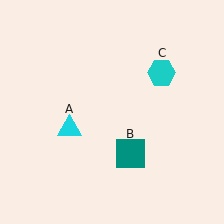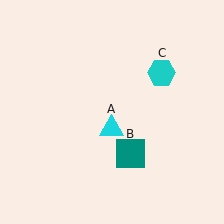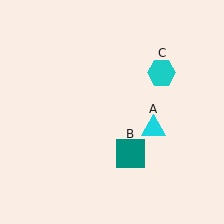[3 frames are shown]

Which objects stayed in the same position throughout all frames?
Teal square (object B) and cyan hexagon (object C) remained stationary.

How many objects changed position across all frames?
1 object changed position: cyan triangle (object A).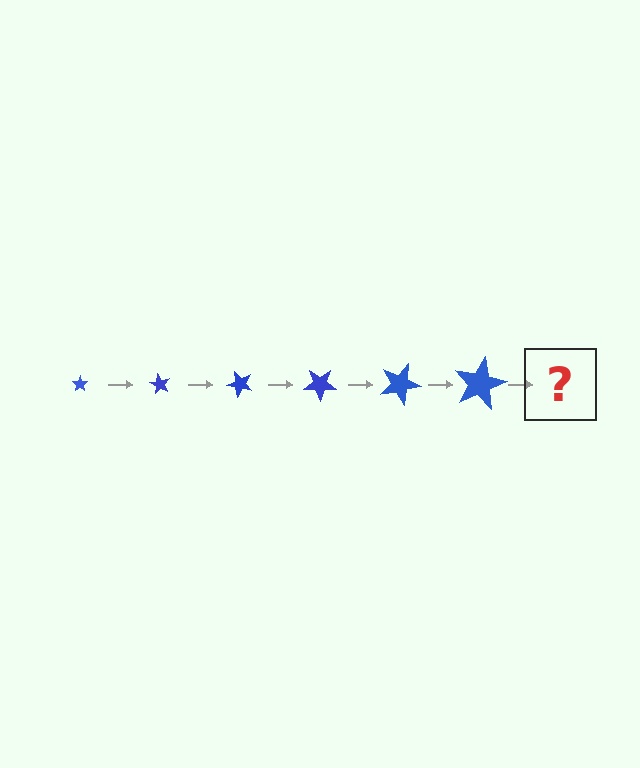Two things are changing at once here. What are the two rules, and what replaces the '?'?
The two rules are that the star grows larger each step and it rotates 60 degrees each step. The '?' should be a star, larger than the previous one and rotated 360 degrees from the start.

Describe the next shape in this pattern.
It should be a star, larger than the previous one and rotated 360 degrees from the start.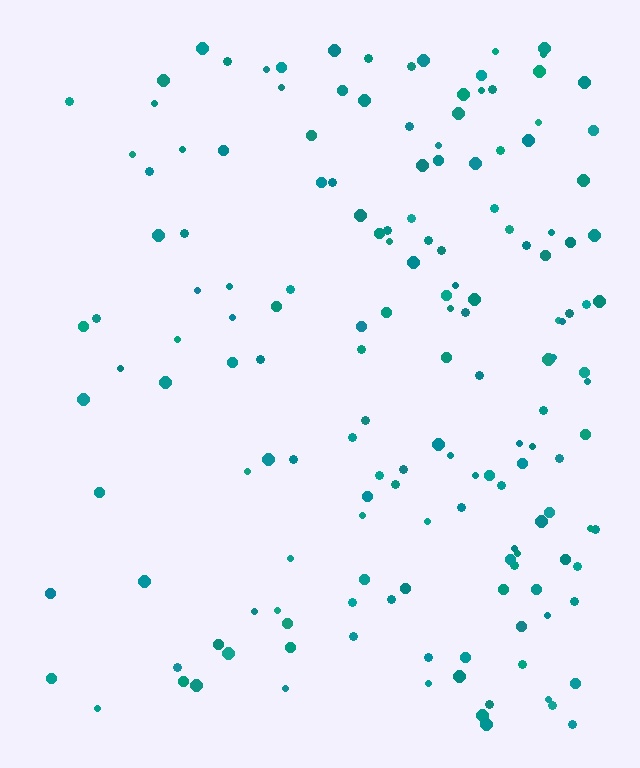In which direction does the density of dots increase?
From left to right, with the right side densest.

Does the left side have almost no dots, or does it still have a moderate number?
Still a moderate number, just noticeably fewer than the right.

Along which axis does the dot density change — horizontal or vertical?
Horizontal.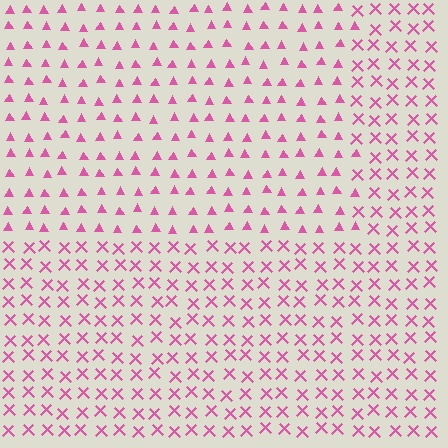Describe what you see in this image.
The image is filled with small pink elements arranged in a uniform grid. A rectangle-shaped region contains triangles, while the surrounding area contains X marks. The boundary is defined purely by the change in element shape.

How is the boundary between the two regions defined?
The boundary is defined by a change in element shape: triangles inside vs. X marks outside. All elements share the same color and spacing.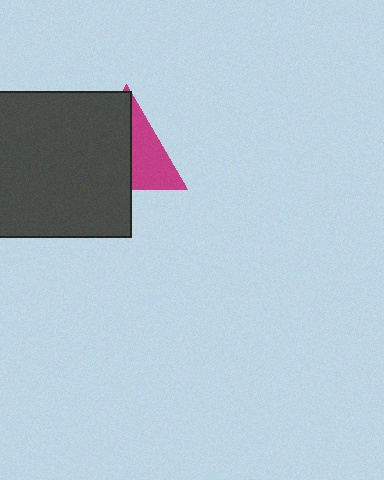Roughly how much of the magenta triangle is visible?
A small part of it is visible (roughly 43%).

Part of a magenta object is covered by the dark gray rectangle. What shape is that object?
It is a triangle.